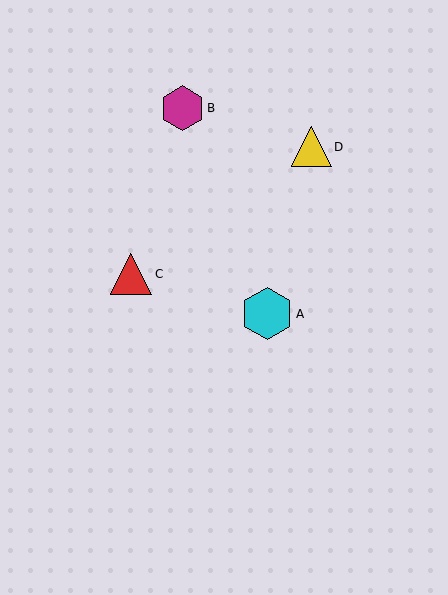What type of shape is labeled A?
Shape A is a cyan hexagon.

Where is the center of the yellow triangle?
The center of the yellow triangle is at (312, 147).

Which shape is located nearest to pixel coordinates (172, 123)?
The magenta hexagon (labeled B) at (182, 108) is nearest to that location.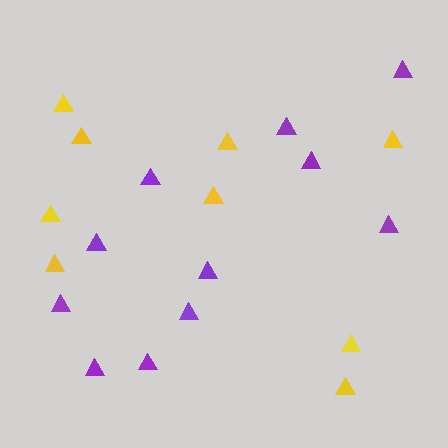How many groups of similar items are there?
There are 2 groups: one group of purple triangles (11) and one group of yellow triangles (9).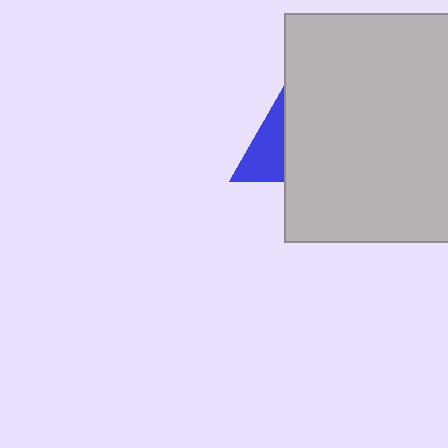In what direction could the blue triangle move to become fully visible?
The blue triangle could move left. That would shift it out from behind the light gray square entirely.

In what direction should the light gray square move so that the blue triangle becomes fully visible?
The light gray square should move right. That is the shortest direction to clear the overlap and leave the blue triangle fully visible.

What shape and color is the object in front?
The object in front is a light gray square.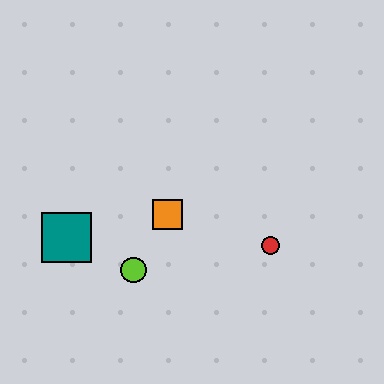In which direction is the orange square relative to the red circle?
The orange square is to the left of the red circle.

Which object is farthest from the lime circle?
The red circle is farthest from the lime circle.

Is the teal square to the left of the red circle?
Yes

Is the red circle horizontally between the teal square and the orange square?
No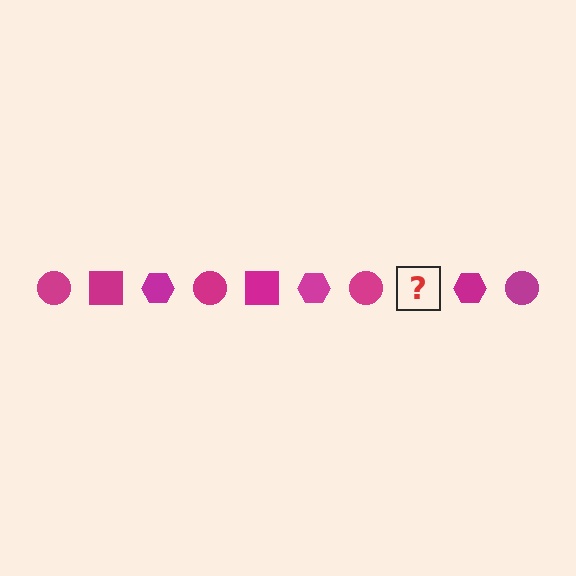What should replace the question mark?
The question mark should be replaced with a magenta square.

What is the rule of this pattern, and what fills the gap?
The rule is that the pattern cycles through circle, square, hexagon shapes in magenta. The gap should be filled with a magenta square.